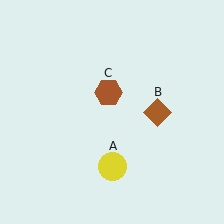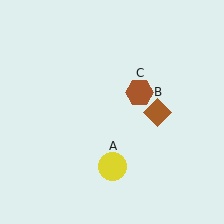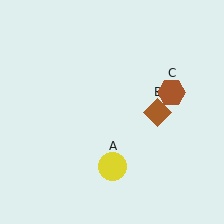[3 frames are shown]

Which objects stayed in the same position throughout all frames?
Yellow circle (object A) and brown diamond (object B) remained stationary.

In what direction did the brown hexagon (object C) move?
The brown hexagon (object C) moved right.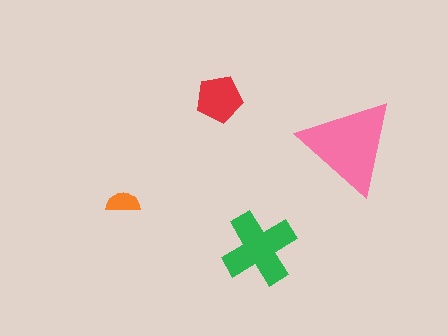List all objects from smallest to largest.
The orange semicircle, the red pentagon, the green cross, the pink triangle.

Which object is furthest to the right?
The pink triangle is rightmost.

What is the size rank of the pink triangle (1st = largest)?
1st.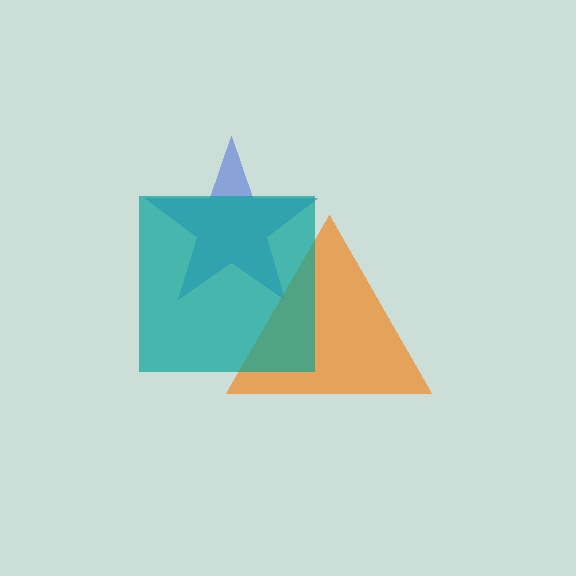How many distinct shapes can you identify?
There are 3 distinct shapes: a blue star, an orange triangle, a teal square.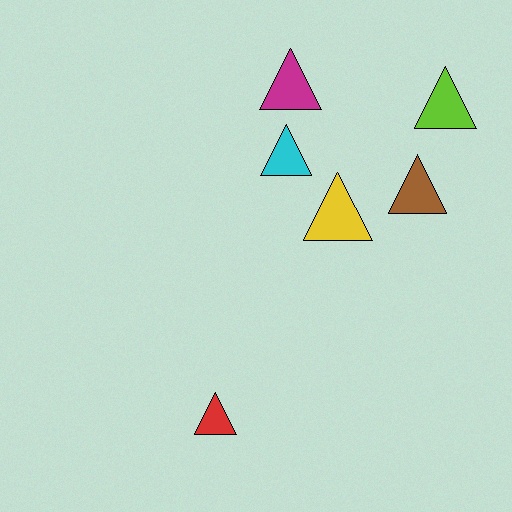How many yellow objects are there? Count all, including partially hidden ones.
There is 1 yellow object.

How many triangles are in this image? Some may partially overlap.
There are 6 triangles.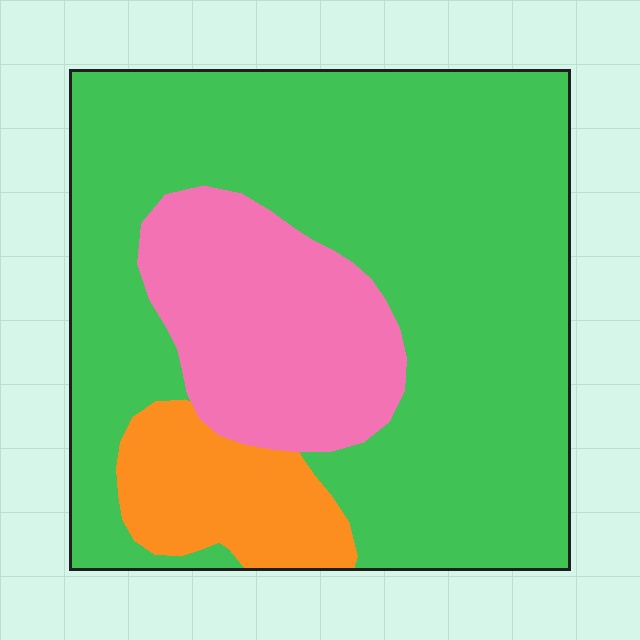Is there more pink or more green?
Green.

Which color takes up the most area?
Green, at roughly 70%.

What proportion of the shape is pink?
Pink covers around 20% of the shape.